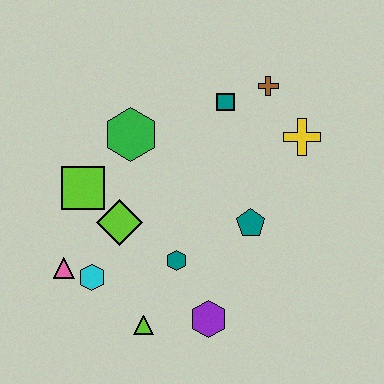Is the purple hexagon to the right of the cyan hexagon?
Yes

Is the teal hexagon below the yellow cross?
Yes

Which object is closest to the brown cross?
The teal square is closest to the brown cross.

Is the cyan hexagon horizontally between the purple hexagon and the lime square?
Yes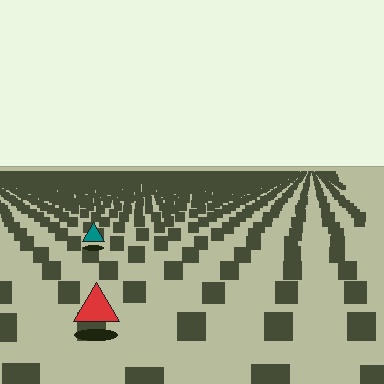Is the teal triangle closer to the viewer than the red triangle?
No. The red triangle is closer — you can tell from the texture gradient: the ground texture is coarser near it.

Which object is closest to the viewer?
The red triangle is closest. The texture marks near it are larger and more spread out.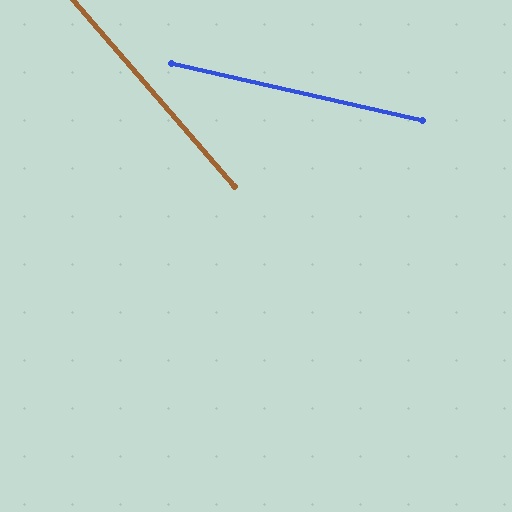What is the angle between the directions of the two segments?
Approximately 37 degrees.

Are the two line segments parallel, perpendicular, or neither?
Neither parallel nor perpendicular — they differ by about 37°.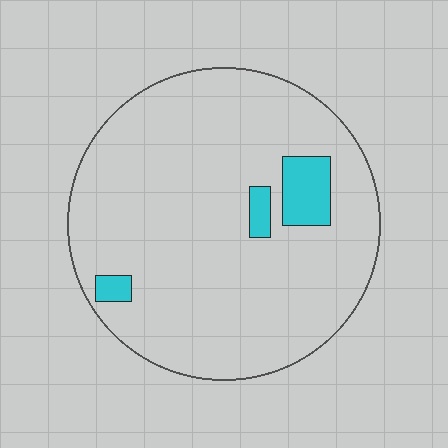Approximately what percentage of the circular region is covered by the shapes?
Approximately 5%.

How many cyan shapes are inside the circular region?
3.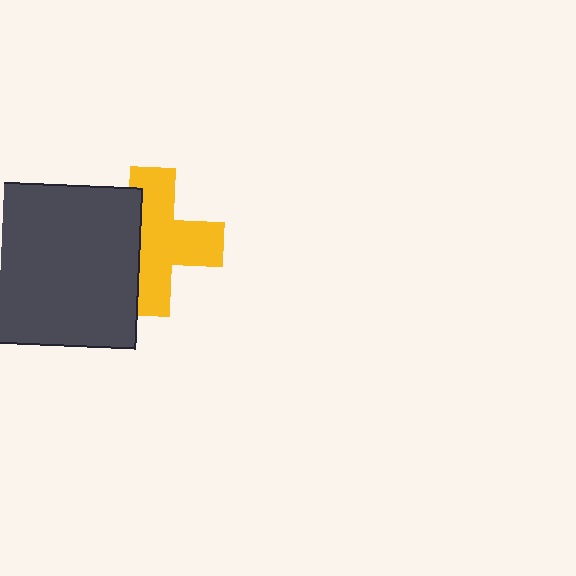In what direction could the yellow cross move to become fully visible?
The yellow cross could move right. That would shift it out from behind the dark gray square entirely.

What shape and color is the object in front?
The object in front is a dark gray square.